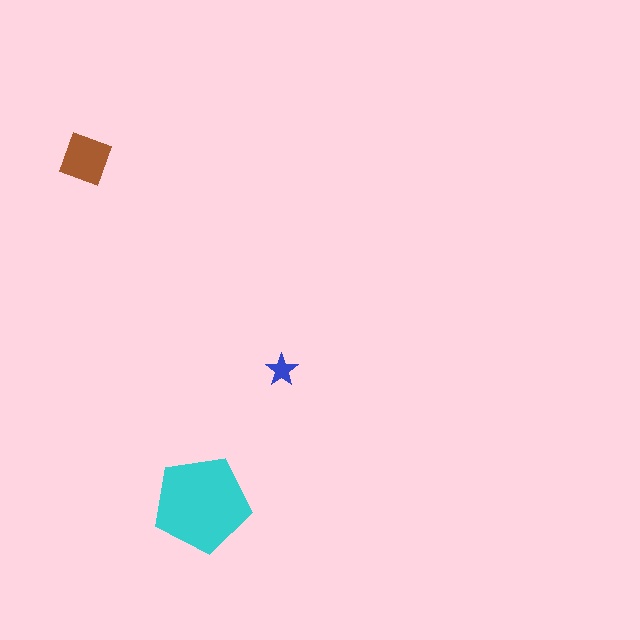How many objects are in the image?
There are 3 objects in the image.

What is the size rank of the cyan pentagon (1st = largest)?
1st.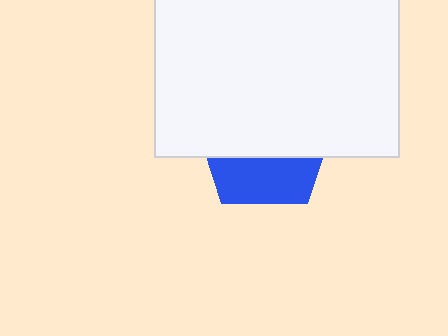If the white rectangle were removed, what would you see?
You would see the complete blue pentagon.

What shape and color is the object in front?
The object in front is a white rectangle.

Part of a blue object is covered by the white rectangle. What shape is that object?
It is a pentagon.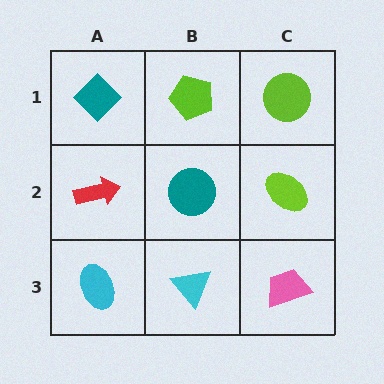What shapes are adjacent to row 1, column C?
A lime ellipse (row 2, column C), a lime pentagon (row 1, column B).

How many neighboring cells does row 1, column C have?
2.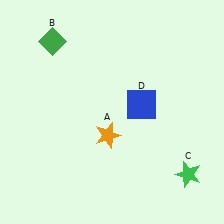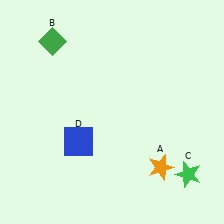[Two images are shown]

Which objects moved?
The objects that moved are: the orange star (A), the blue square (D).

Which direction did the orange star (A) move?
The orange star (A) moved right.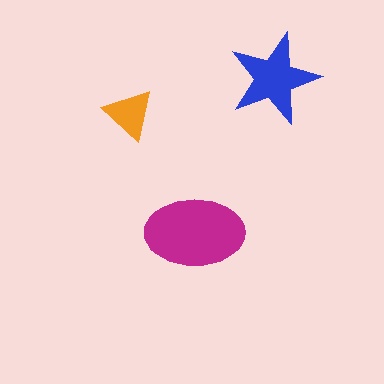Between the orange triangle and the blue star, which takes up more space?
The blue star.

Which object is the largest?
The magenta ellipse.